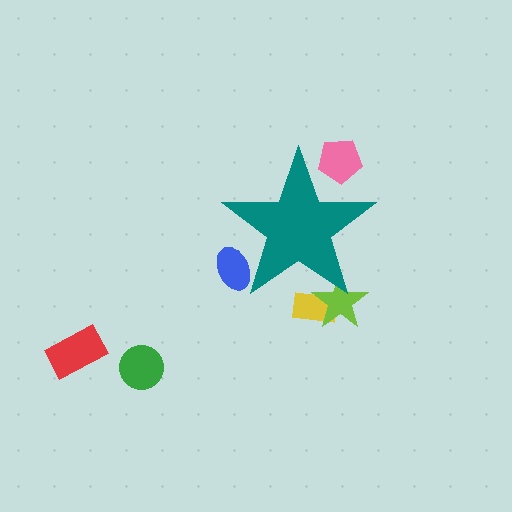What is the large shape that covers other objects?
A teal star.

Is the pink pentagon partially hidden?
Yes, the pink pentagon is partially hidden behind the teal star.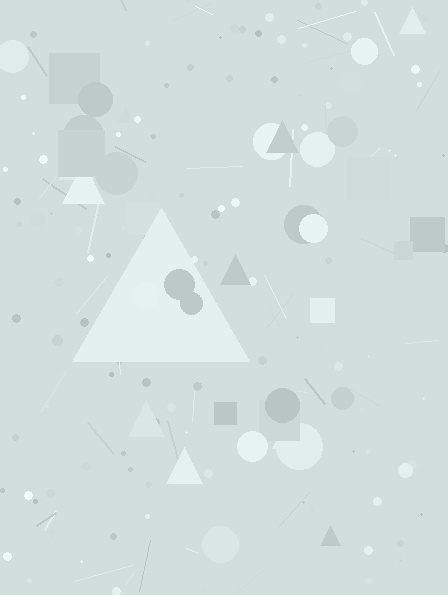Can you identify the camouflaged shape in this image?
The camouflaged shape is a triangle.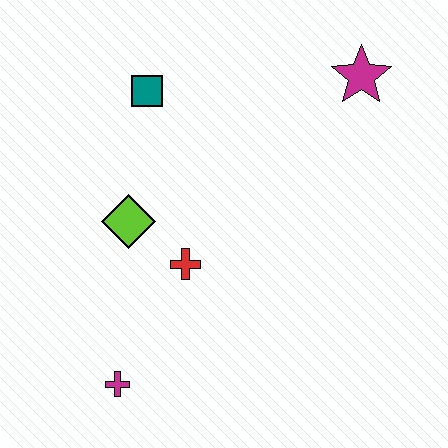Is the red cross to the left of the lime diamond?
No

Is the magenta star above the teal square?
Yes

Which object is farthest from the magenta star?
The magenta cross is farthest from the magenta star.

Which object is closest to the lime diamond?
The red cross is closest to the lime diamond.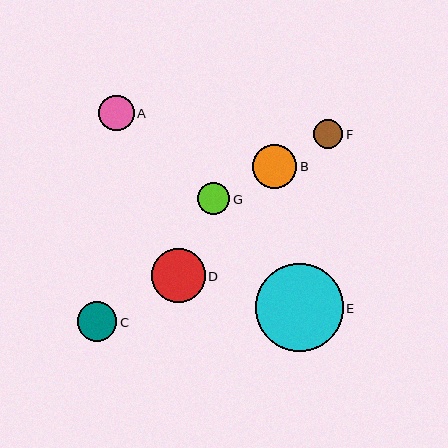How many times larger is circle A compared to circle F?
Circle A is approximately 1.2 times the size of circle F.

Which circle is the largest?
Circle E is the largest with a size of approximately 88 pixels.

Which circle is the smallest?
Circle F is the smallest with a size of approximately 29 pixels.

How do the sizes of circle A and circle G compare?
Circle A and circle G are approximately the same size.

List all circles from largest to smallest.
From largest to smallest: E, D, B, C, A, G, F.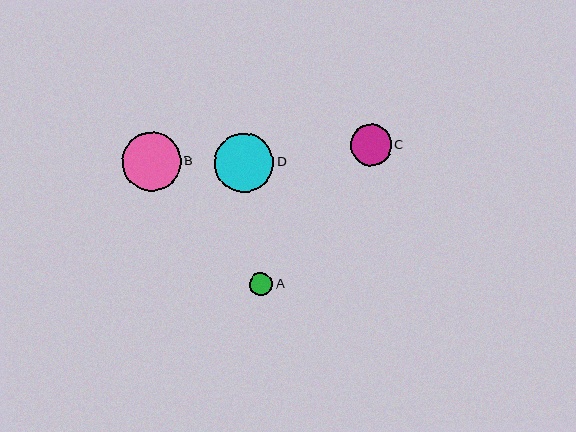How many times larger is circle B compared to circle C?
Circle B is approximately 1.4 times the size of circle C.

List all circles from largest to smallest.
From largest to smallest: D, B, C, A.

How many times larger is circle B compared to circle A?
Circle B is approximately 2.5 times the size of circle A.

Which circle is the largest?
Circle D is the largest with a size of approximately 59 pixels.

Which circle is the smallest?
Circle A is the smallest with a size of approximately 23 pixels.